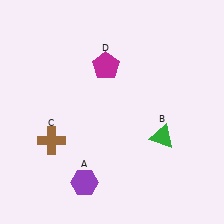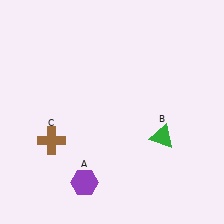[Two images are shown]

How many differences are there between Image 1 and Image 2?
There is 1 difference between the two images.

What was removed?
The magenta pentagon (D) was removed in Image 2.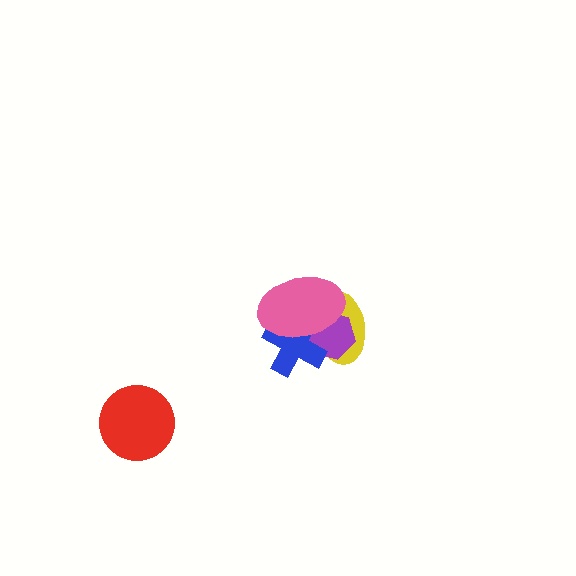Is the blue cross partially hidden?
Yes, it is partially covered by another shape.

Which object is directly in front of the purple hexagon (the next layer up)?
The blue cross is directly in front of the purple hexagon.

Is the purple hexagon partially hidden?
Yes, it is partially covered by another shape.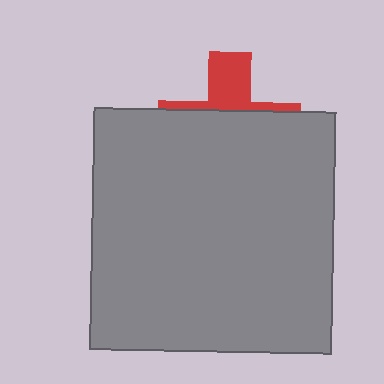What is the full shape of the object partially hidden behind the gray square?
The partially hidden object is a red cross.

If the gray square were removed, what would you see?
You would see the complete red cross.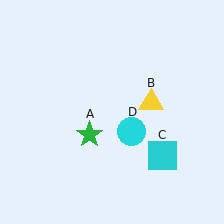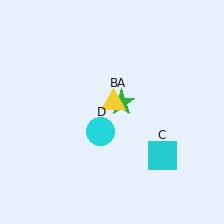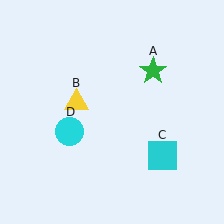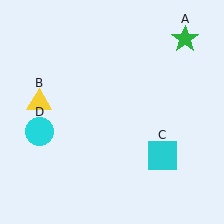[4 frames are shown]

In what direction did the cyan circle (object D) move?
The cyan circle (object D) moved left.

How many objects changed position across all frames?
3 objects changed position: green star (object A), yellow triangle (object B), cyan circle (object D).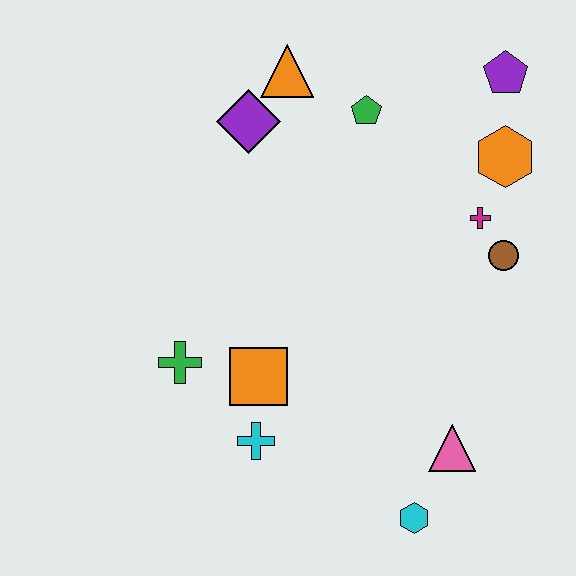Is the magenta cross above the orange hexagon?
No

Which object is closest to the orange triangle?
The purple diamond is closest to the orange triangle.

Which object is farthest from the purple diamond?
The cyan hexagon is farthest from the purple diamond.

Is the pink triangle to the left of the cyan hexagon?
No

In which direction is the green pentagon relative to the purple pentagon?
The green pentagon is to the left of the purple pentagon.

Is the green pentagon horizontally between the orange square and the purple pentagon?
Yes